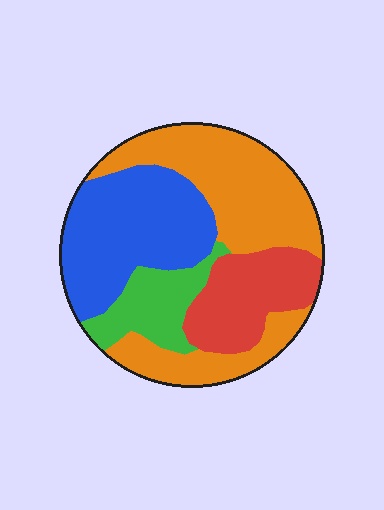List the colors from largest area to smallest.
From largest to smallest: orange, blue, red, green.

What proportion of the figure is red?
Red covers 18% of the figure.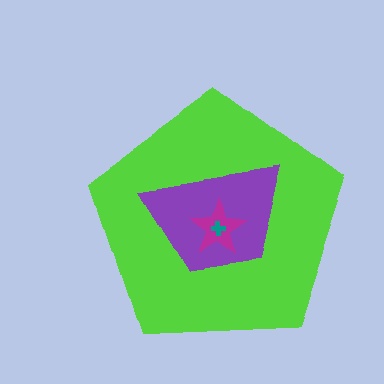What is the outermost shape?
The lime pentagon.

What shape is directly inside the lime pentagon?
The purple trapezoid.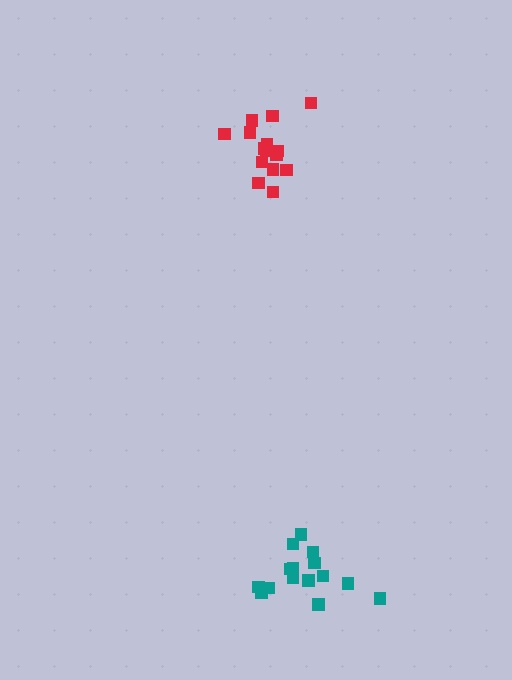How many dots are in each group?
Group 1: 15 dots, Group 2: 15 dots (30 total).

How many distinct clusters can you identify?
There are 2 distinct clusters.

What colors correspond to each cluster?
The clusters are colored: red, teal.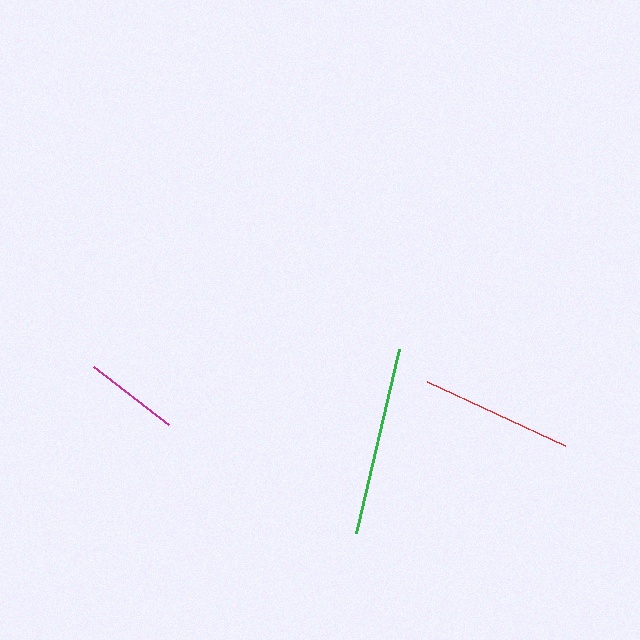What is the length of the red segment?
The red segment is approximately 152 pixels long.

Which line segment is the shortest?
The magenta line is the shortest at approximately 95 pixels.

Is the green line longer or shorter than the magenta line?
The green line is longer than the magenta line.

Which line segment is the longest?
The green line is the longest at approximately 189 pixels.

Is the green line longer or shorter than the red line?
The green line is longer than the red line.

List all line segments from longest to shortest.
From longest to shortest: green, red, magenta.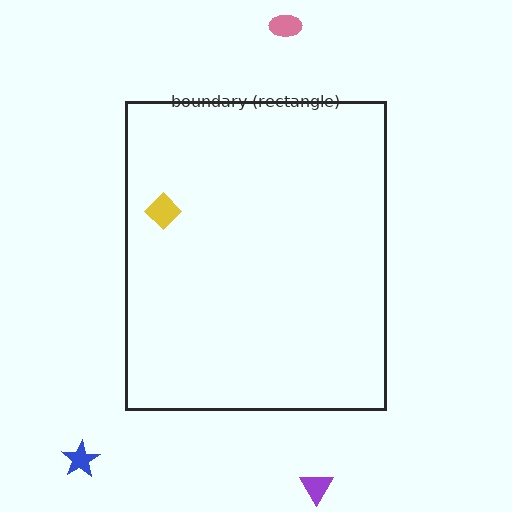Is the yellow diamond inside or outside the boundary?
Inside.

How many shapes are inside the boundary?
1 inside, 3 outside.